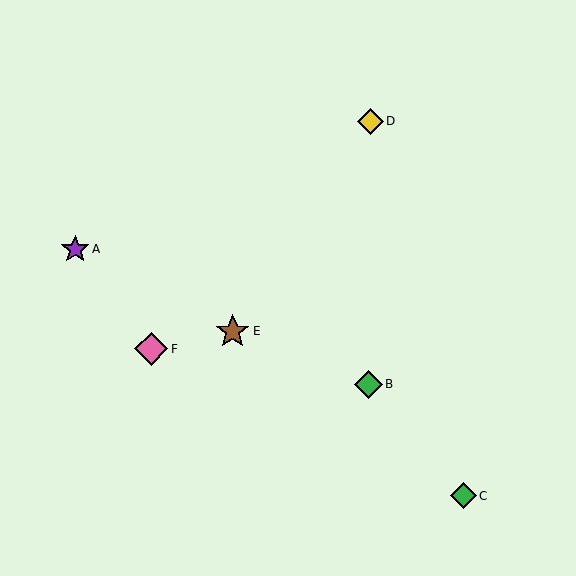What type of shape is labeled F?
Shape F is a pink diamond.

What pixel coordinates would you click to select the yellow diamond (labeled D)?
Click at (371, 121) to select the yellow diamond D.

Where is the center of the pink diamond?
The center of the pink diamond is at (151, 349).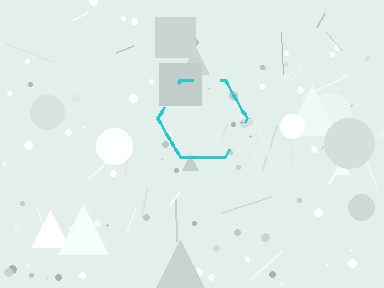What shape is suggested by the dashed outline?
The dashed outline suggests a hexagon.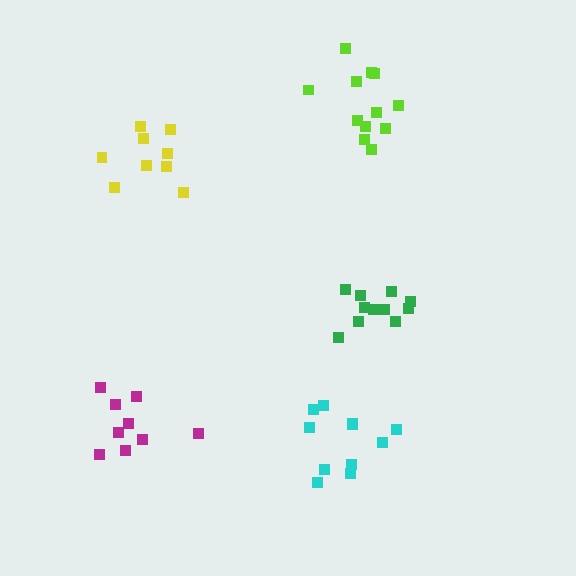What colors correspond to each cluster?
The clusters are colored: yellow, cyan, lime, magenta, green.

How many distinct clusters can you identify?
There are 5 distinct clusters.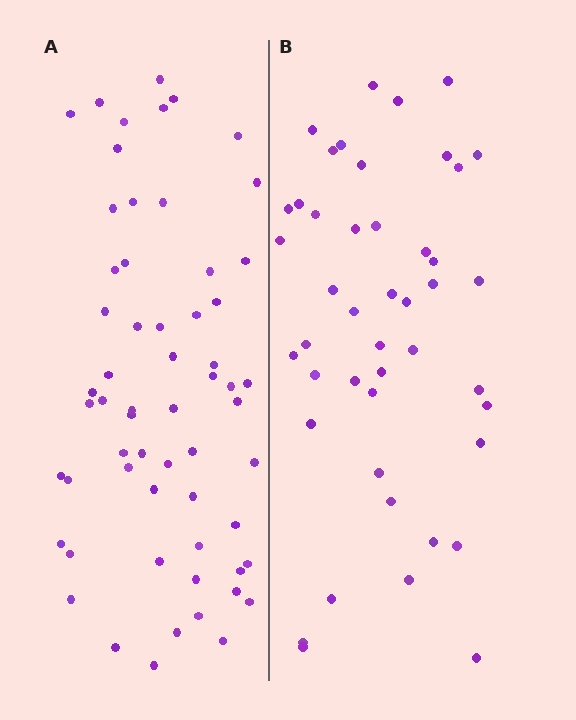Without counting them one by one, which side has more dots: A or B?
Region A (the left region) has more dots.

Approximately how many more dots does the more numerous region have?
Region A has approximately 15 more dots than region B.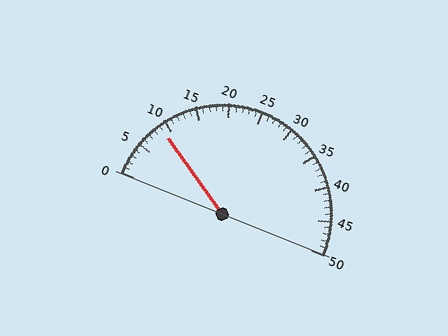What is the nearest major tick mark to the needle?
The nearest major tick mark is 10.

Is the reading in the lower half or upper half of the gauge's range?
The reading is in the lower half of the range (0 to 50).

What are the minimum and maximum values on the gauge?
The gauge ranges from 0 to 50.